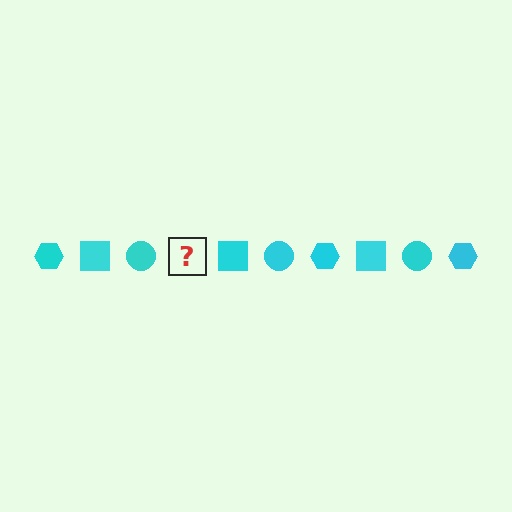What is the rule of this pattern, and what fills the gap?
The rule is that the pattern cycles through hexagon, square, circle shapes in cyan. The gap should be filled with a cyan hexagon.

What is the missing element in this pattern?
The missing element is a cyan hexagon.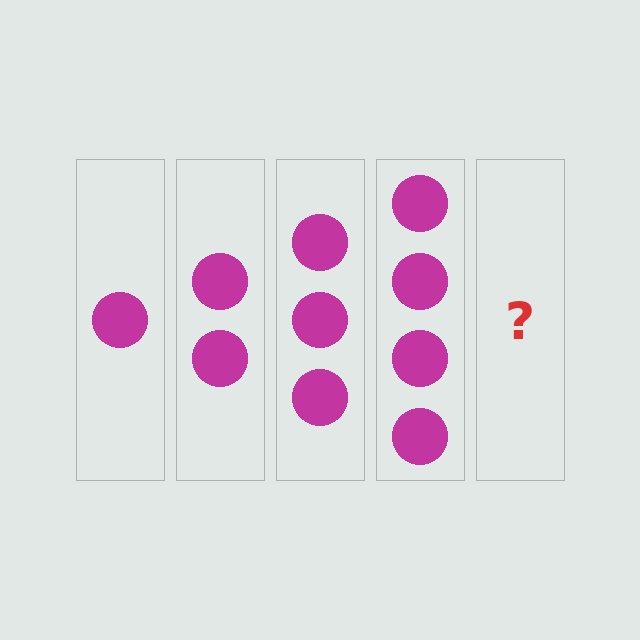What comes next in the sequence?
The next element should be 5 circles.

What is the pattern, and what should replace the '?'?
The pattern is that each step adds one more circle. The '?' should be 5 circles.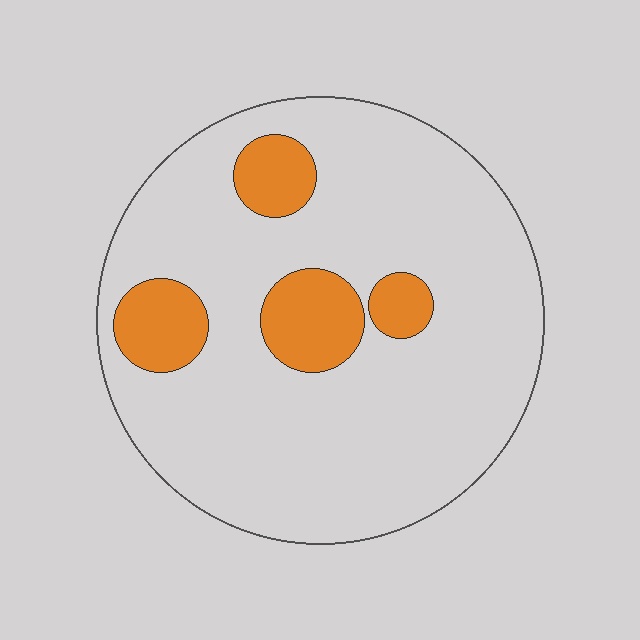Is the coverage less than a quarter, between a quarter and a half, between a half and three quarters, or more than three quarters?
Less than a quarter.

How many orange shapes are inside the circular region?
4.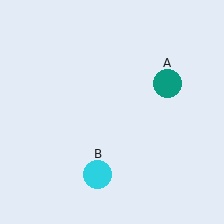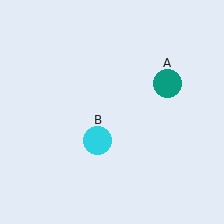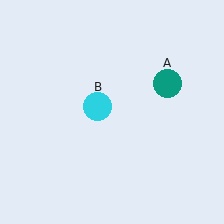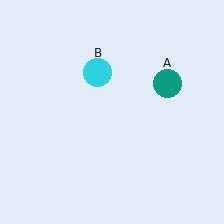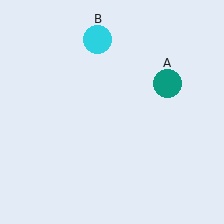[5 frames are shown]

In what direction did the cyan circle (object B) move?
The cyan circle (object B) moved up.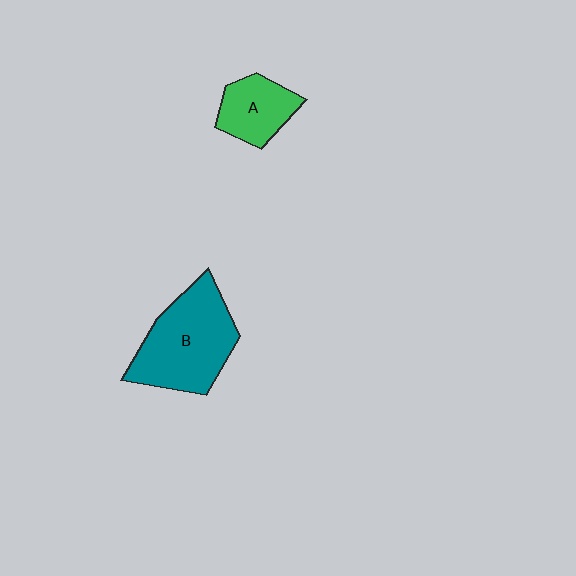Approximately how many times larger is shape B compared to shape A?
Approximately 2.0 times.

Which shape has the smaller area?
Shape A (green).